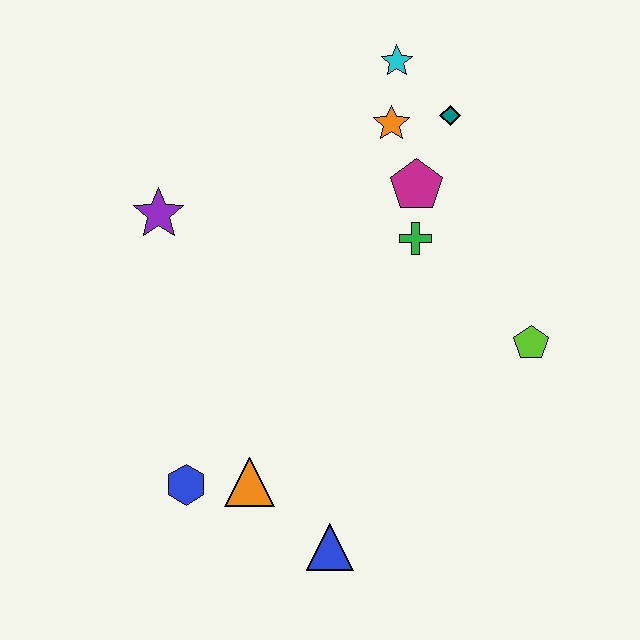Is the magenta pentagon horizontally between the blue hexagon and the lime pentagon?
Yes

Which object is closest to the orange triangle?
The blue hexagon is closest to the orange triangle.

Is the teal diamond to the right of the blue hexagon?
Yes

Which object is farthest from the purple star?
The lime pentagon is farthest from the purple star.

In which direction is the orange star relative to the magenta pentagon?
The orange star is above the magenta pentagon.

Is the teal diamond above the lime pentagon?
Yes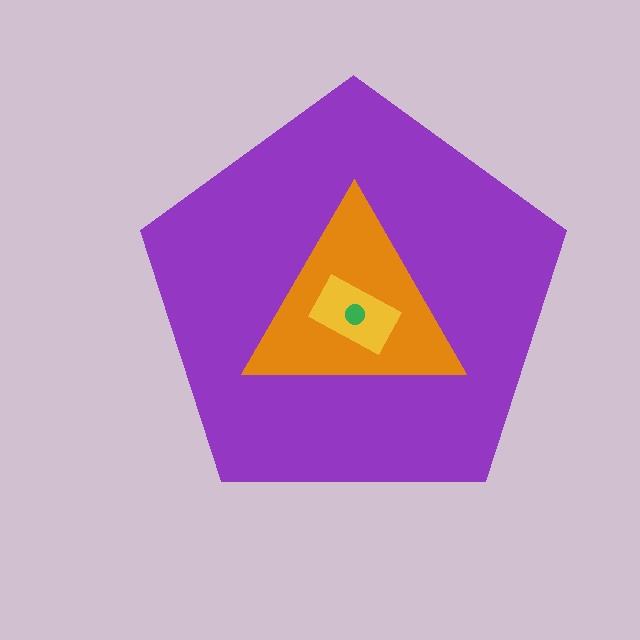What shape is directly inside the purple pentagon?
The orange triangle.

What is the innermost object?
The green circle.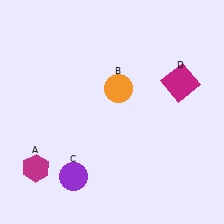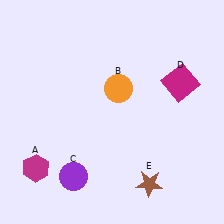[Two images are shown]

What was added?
A brown star (E) was added in Image 2.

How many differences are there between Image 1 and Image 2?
There is 1 difference between the two images.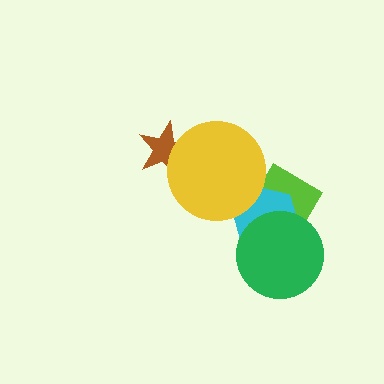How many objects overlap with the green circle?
2 objects overlap with the green circle.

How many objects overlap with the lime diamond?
2 objects overlap with the lime diamond.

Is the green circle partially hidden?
No, no other shape covers it.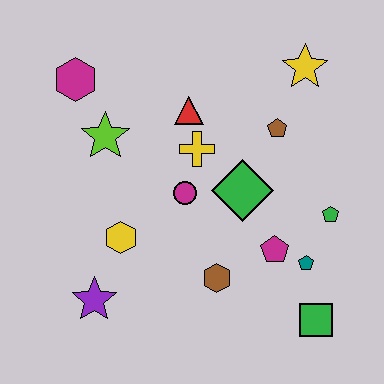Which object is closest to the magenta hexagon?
The lime star is closest to the magenta hexagon.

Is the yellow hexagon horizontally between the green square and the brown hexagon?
No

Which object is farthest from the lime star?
The green square is farthest from the lime star.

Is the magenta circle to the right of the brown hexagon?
No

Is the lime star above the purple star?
Yes